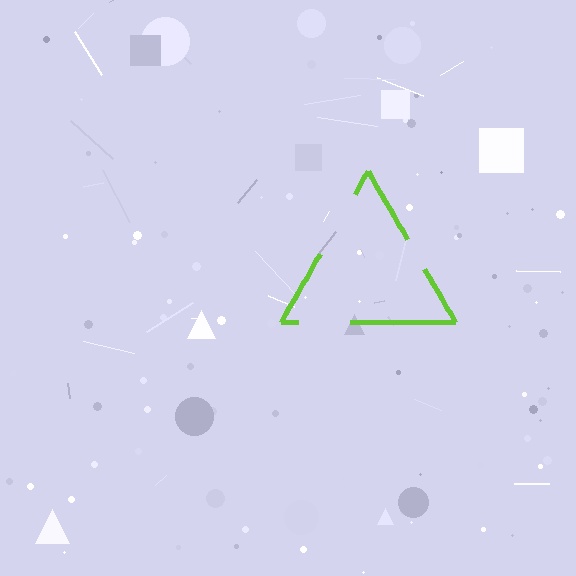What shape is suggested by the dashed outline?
The dashed outline suggests a triangle.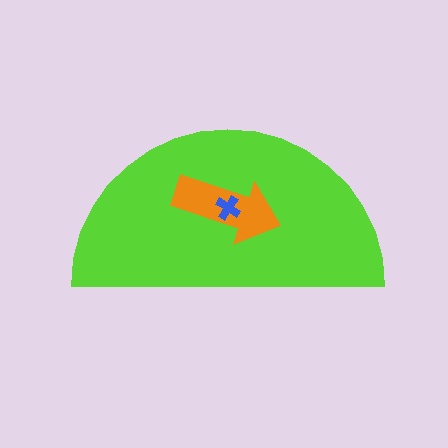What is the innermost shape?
The blue cross.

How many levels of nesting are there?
3.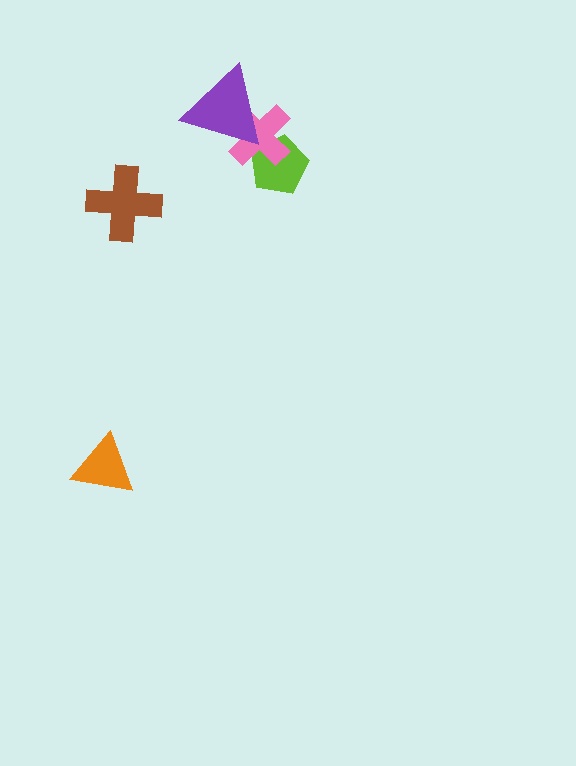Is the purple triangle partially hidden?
No, no other shape covers it.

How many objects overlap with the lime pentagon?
1 object overlaps with the lime pentagon.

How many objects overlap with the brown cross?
0 objects overlap with the brown cross.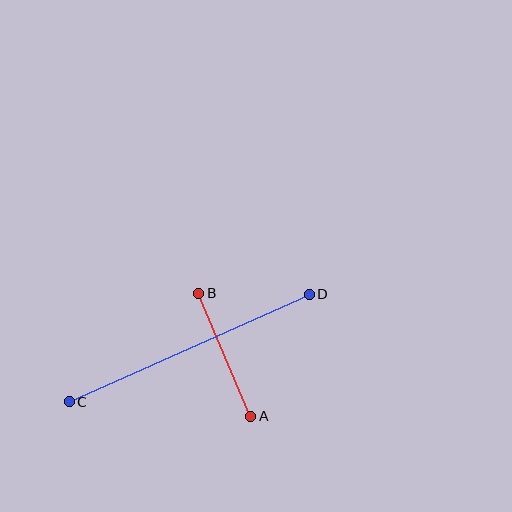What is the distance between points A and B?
The distance is approximately 133 pixels.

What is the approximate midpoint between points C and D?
The midpoint is at approximately (189, 348) pixels.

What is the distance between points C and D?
The distance is approximately 263 pixels.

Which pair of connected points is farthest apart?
Points C and D are farthest apart.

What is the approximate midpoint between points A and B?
The midpoint is at approximately (225, 355) pixels.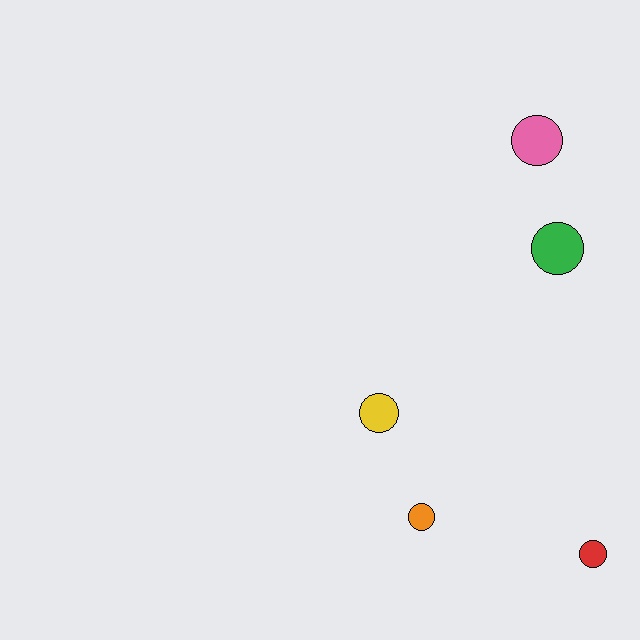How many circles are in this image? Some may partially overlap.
There are 5 circles.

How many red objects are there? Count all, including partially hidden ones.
There is 1 red object.